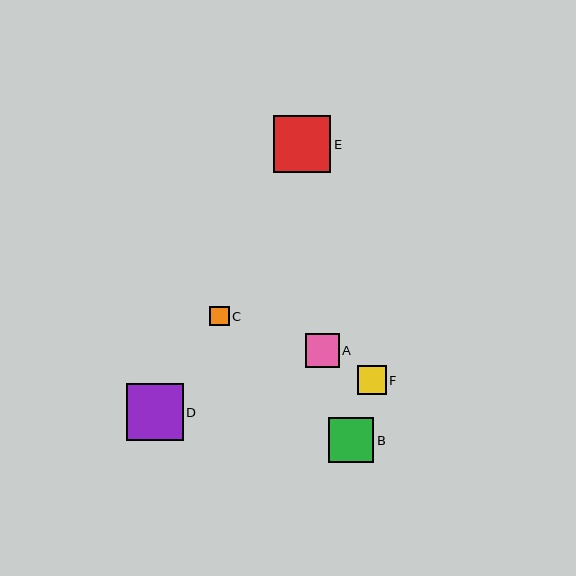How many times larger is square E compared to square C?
Square E is approximately 3.0 times the size of square C.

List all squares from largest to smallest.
From largest to smallest: E, D, B, A, F, C.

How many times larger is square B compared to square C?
Square B is approximately 2.3 times the size of square C.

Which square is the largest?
Square E is the largest with a size of approximately 57 pixels.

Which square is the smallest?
Square C is the smallest with a size of approximately 19 pixels.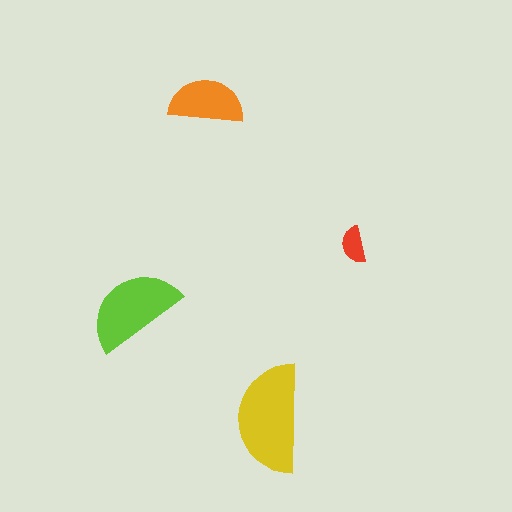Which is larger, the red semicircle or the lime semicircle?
The lime one.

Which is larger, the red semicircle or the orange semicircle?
The orange one.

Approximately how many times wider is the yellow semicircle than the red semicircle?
About 3 times wider.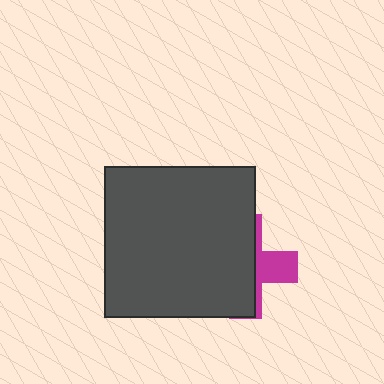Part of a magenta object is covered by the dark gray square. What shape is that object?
It is a cross.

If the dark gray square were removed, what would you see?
You would see the complete magenta cross.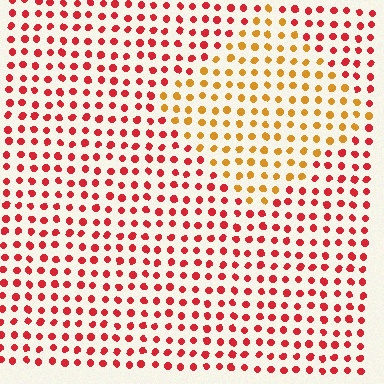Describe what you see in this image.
The image is filled with small red elements in a uniform arrangement. A diamond-shaped region is visible where the elements are tinted to a slightly different hue, forming a subtle color boundary.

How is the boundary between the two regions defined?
The boundary is defined purely by a slight shift in hue (about 43 degrees). Spacing, size, and orientation are identical on both sides.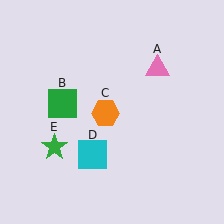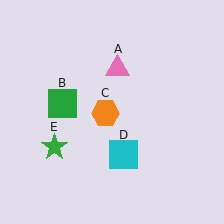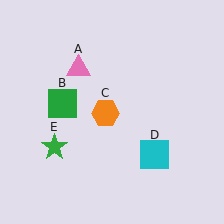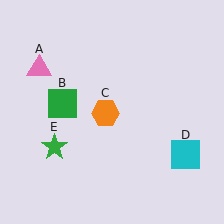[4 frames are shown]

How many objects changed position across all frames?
2 objects changed position: pink triangle (object A), cyan square (object D).